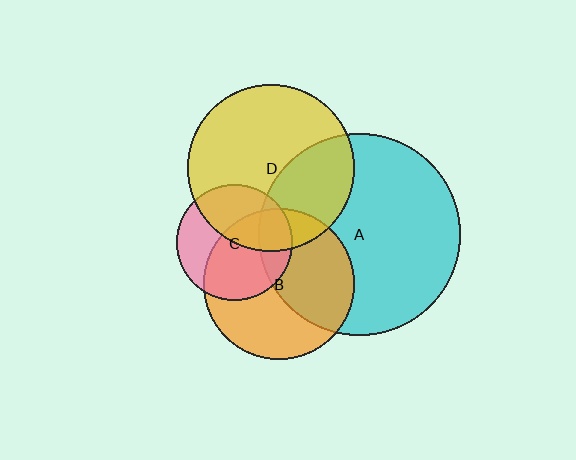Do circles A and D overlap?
Yes.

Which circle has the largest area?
Circle A (cyan).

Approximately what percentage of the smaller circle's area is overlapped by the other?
Approximately 35%.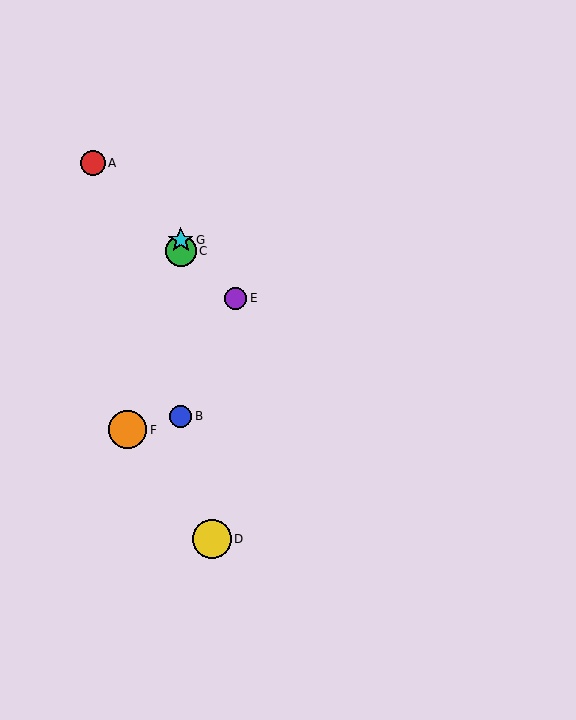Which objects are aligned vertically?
Objects B, C, G are aligned vertically.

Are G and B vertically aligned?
Yes, both are at x≈181.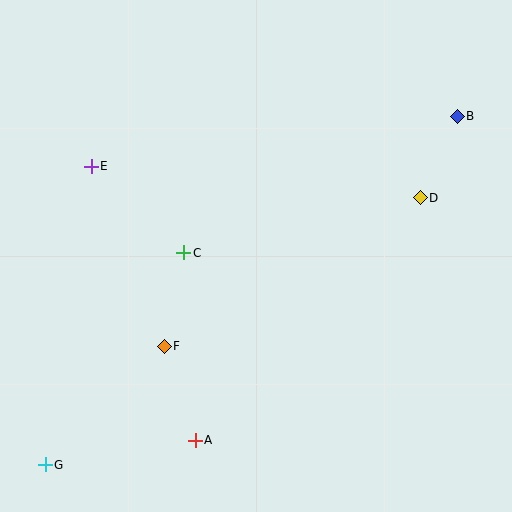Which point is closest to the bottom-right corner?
Point A is closest to the bottom-right corner.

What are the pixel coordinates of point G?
Point G is at (45, 465).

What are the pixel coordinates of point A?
Point A is at (195, 441).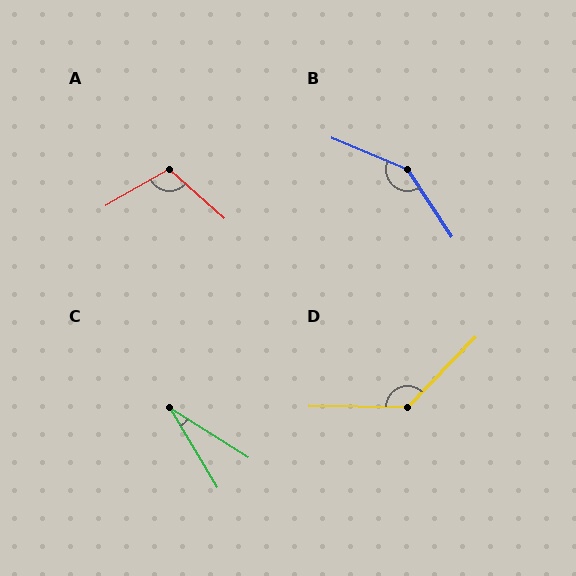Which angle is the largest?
B, at approximately 146 degrees.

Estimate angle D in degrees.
Approximately 133 degrees.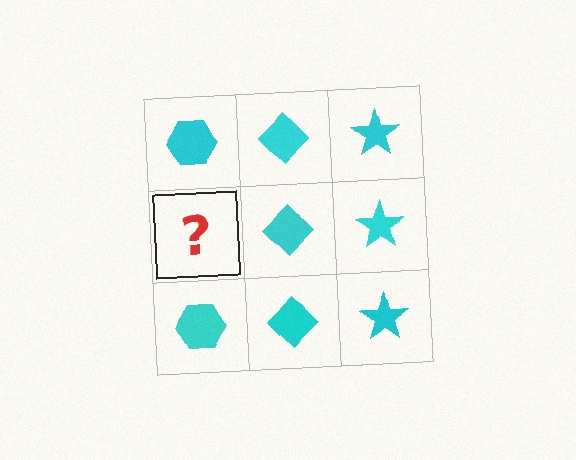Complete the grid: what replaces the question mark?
The question mark should be replaced with a cyan hexagon.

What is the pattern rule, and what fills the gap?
The rule is that each column has a consistent shape. The gap should be filled with a cyan hexagon.